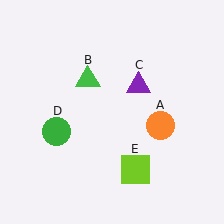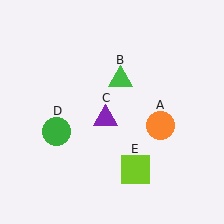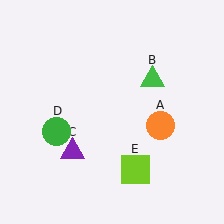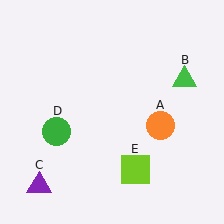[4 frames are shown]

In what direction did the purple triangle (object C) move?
The purple triangle (object C) moved down and to the left.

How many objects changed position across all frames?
2 objects changed position: green triangle (object B), purple triangle (object C).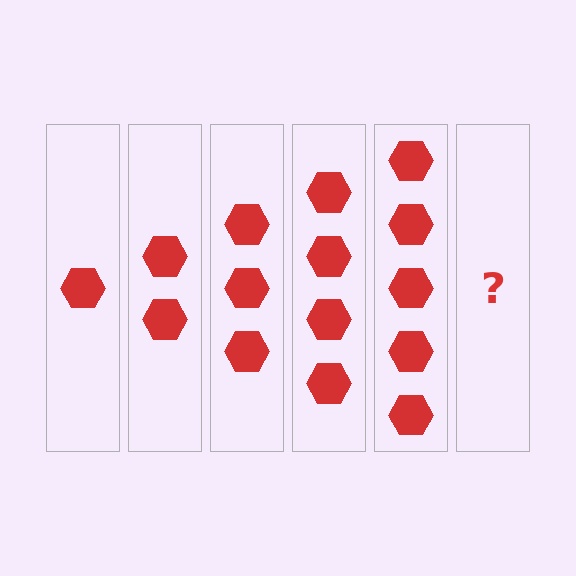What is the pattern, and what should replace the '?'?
The pattern is that each step adds one more hexagon. The '?' should be 6 hexagons.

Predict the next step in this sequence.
The next step is 6 hexagons.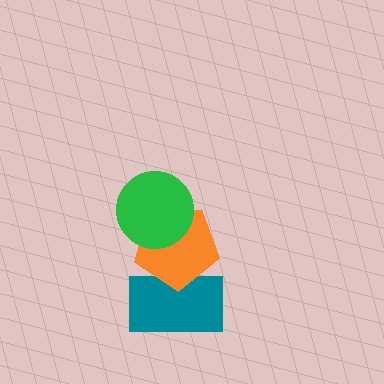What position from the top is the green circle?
The green circle is 1st from the top.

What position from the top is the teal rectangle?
The teal rectangle is 3rd from the top.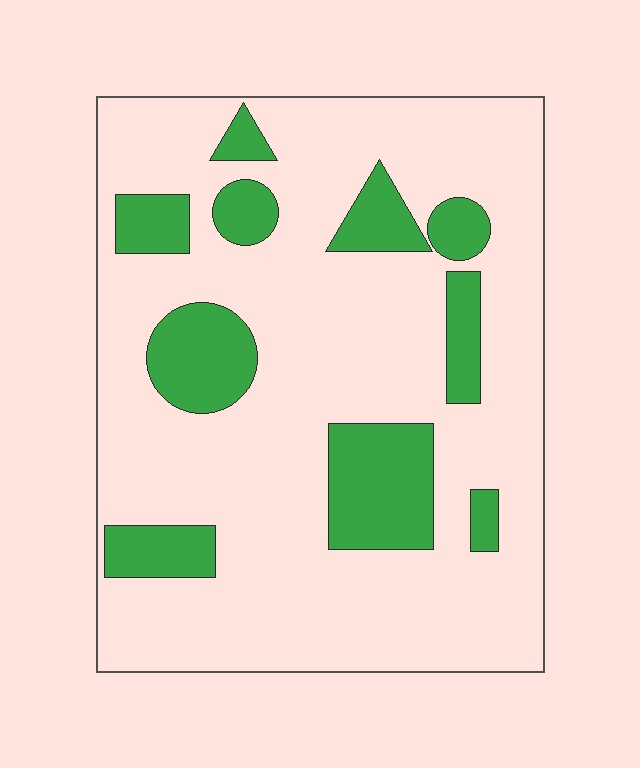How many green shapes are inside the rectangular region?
10.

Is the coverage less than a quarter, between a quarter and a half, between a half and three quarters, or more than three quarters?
Less than a quarter.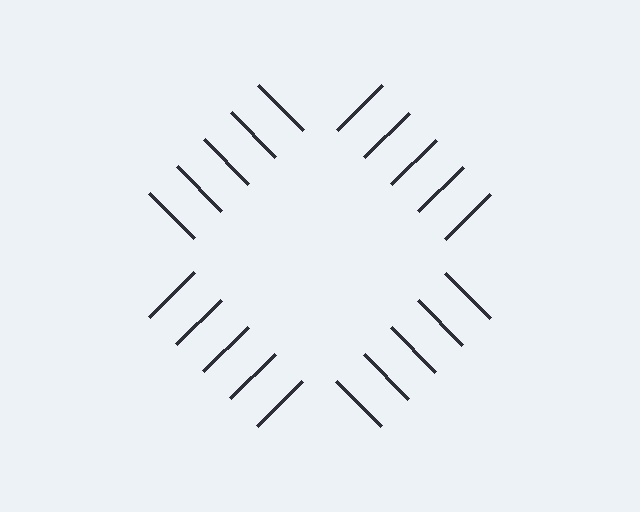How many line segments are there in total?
20 — 5 along each of the 4 edges.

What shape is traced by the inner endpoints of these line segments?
An illusory square — the line segments terminate on its edges but no continuous stroke is drawn.